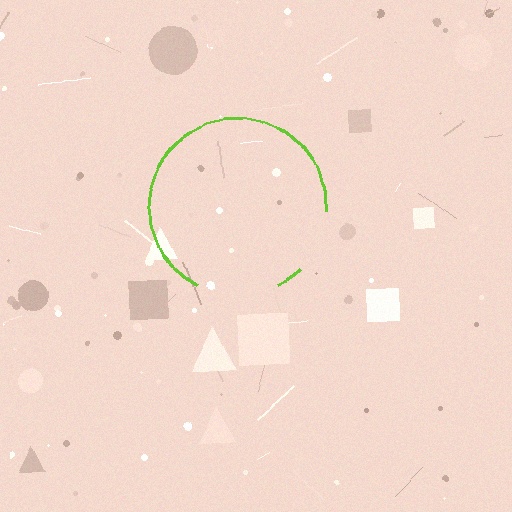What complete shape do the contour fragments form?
The contour fragments form a circle.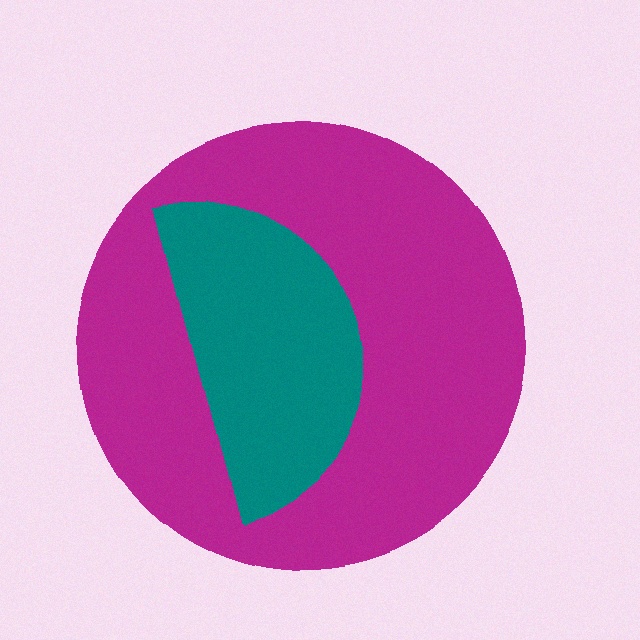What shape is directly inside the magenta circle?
The teal semicircle.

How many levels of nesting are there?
2.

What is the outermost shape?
The magenta circle.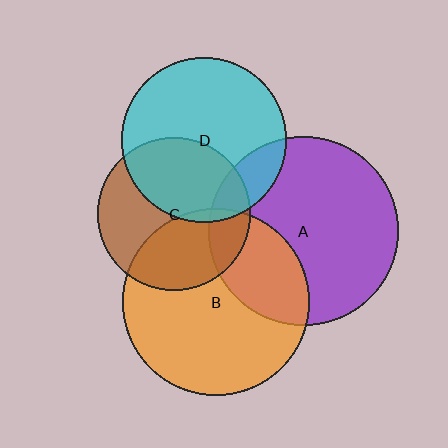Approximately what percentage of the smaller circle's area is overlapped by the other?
Approximately 40%.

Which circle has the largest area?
Circle A (purple).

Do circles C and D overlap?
Yes.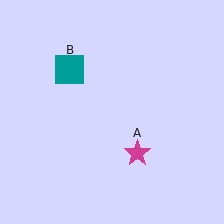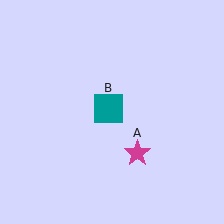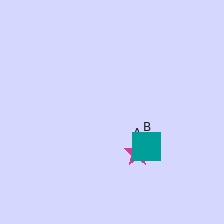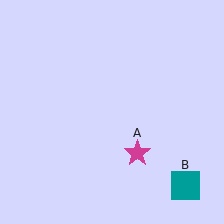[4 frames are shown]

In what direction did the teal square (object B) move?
The teal square (object B) moved down and to the right.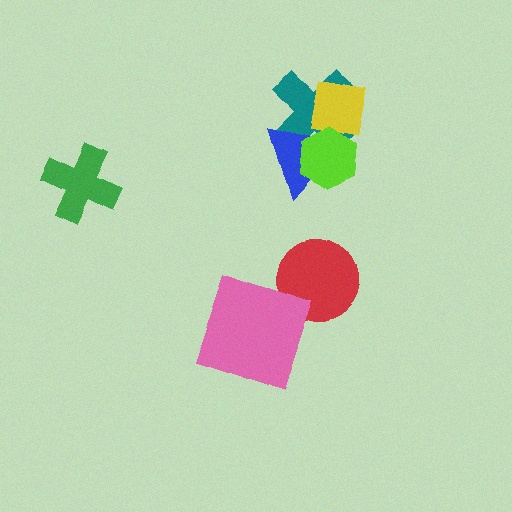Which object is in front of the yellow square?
The lime hexagon is in front of the yellow square.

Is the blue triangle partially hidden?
Yes, it is partially covered by another shape.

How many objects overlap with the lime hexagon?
3 objects overlap with the lime hexagon.